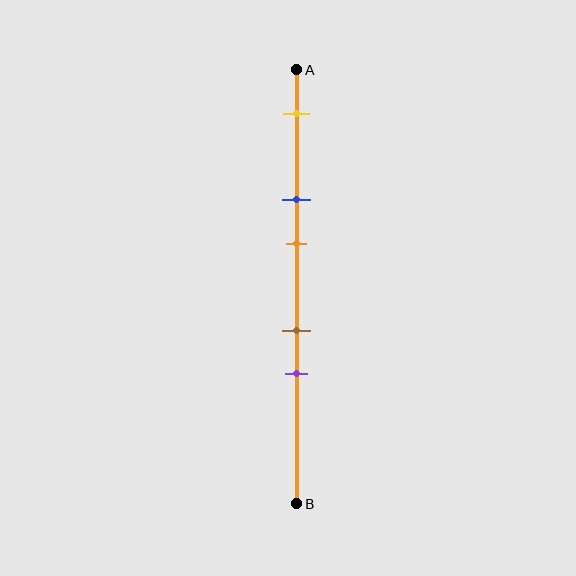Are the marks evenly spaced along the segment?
No, the marks are not evenly spaced.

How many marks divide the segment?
There are 5 marks dividing the segment.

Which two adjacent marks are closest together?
The brown and purple marks are the closest adjacent pair.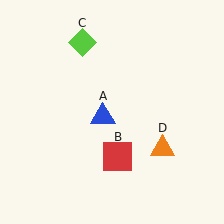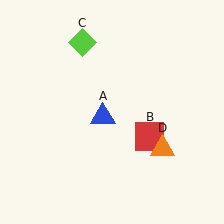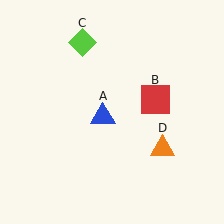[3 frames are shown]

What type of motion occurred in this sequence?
The red square (object B) rotated counterclockwise around the center of the scene.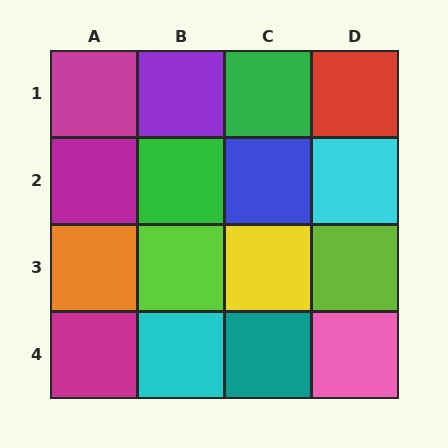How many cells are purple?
1 cell is purple.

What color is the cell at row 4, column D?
Pink.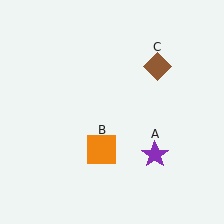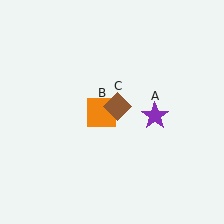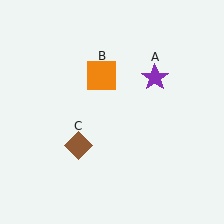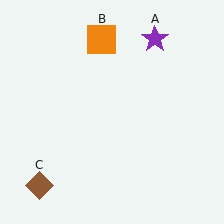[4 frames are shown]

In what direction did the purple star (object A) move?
The purple star (object A) moved up.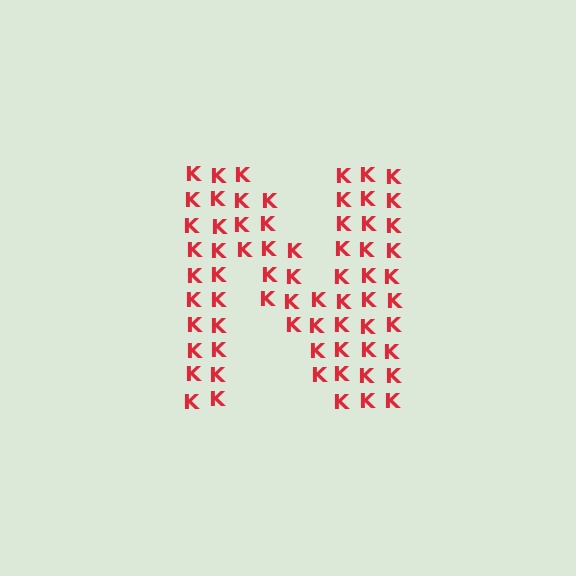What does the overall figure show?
The overall figure shows the letter N.